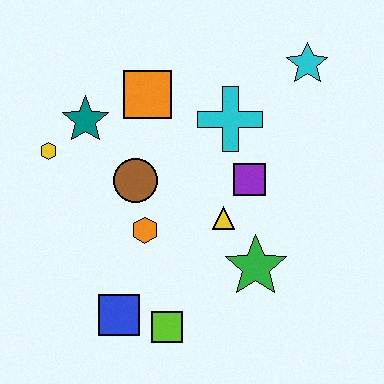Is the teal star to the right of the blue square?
No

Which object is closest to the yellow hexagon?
The teal star is closest to the yellow hexagon.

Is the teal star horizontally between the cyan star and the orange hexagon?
No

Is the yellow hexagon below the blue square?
No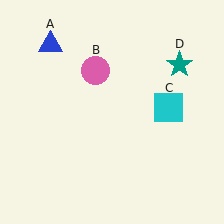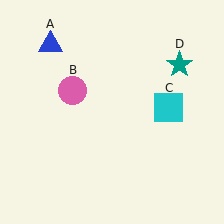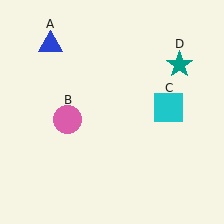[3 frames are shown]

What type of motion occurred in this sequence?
The pink circle (object B) rotated counterclockwise around the center of the scene.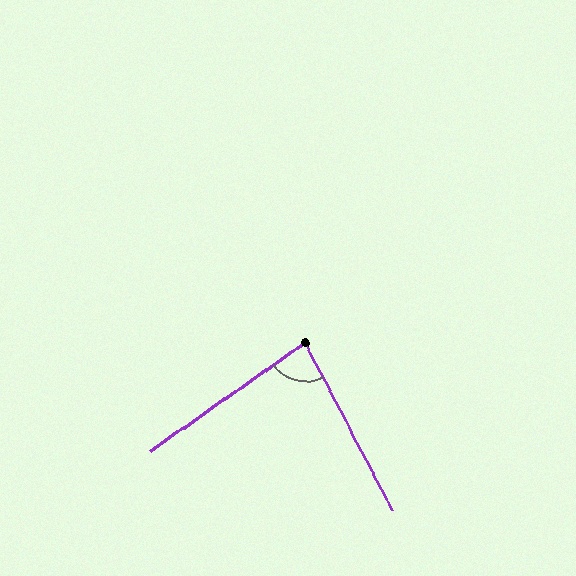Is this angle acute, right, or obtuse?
It is acute.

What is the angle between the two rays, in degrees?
Approximately 82 degrees.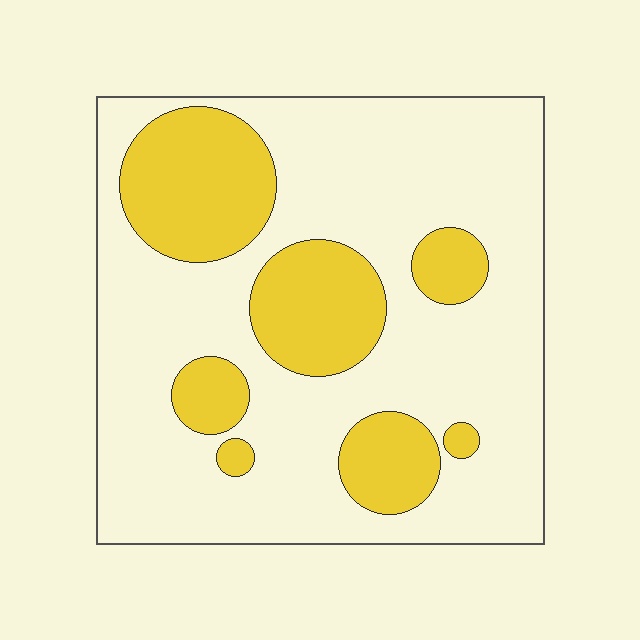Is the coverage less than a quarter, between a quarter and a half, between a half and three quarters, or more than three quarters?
Between a quarter and a half.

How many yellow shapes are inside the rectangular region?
7.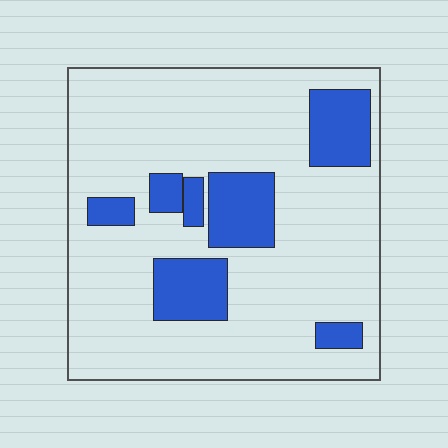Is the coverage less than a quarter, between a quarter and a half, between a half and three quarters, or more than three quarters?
Less than a quarter.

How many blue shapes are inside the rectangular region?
7.